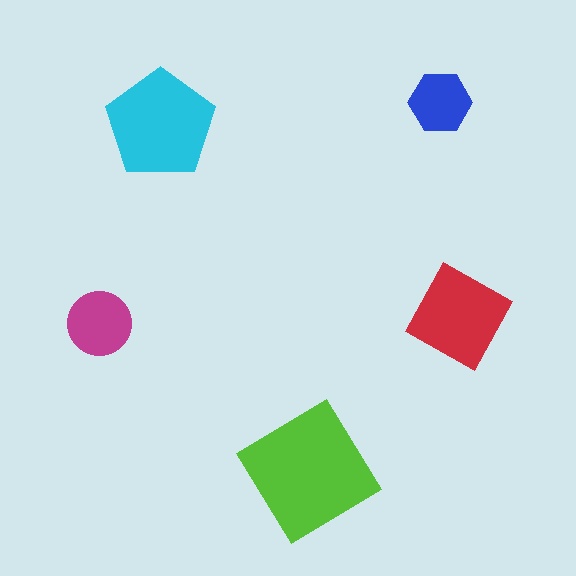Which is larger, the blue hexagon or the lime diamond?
The lime diamond.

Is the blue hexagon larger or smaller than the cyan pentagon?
Smaller.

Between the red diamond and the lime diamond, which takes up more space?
The lime diamond.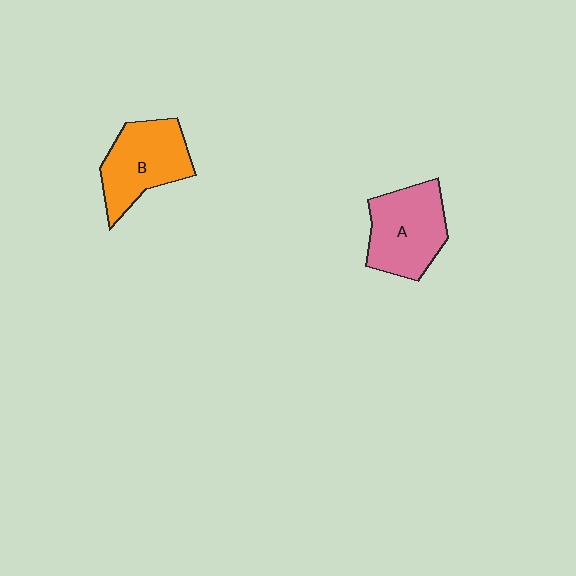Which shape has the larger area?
Shape A (pink).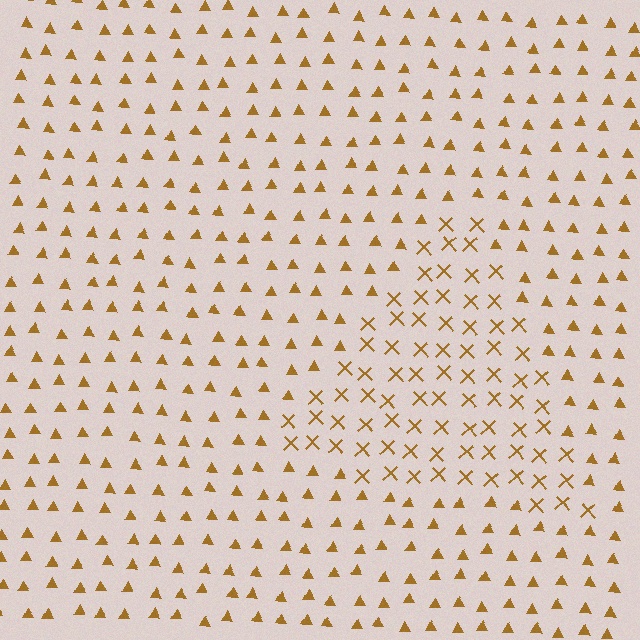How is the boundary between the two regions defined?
The boundary is defined by a change in element shape: X marks inside vs. triangles outside. All elements share the same color and spacing.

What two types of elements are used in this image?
The image uses X marks inside the triangle region and triangles outside it.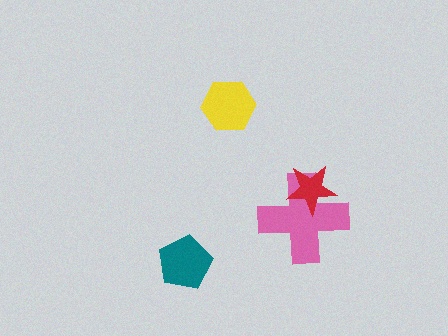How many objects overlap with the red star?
1 object overlaps with the red star.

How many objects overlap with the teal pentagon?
0 objects overlap with the teal pentagon.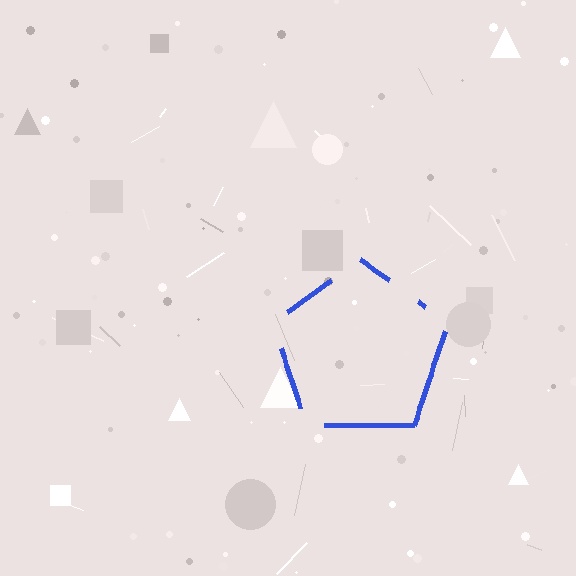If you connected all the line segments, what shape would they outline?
They would outline a pentagon.